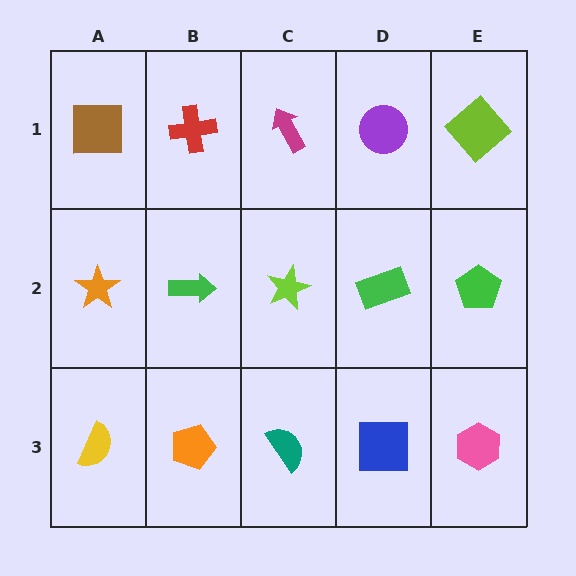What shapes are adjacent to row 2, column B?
A red cross (row 1, column B), an orange pentagon (row 3, column B), an orange star (row 2, column A), a lime star (row 2, column C).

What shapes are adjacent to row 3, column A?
An orange star (row 2, column A), an orange pentagon (row 3, column B).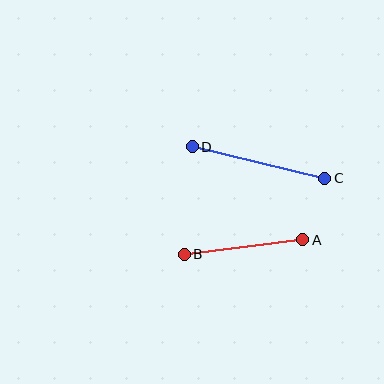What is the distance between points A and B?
The distance is approximately 119 pixels.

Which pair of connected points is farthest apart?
Points C and D are farthest apart.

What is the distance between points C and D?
The distance is approximately 136 pixels.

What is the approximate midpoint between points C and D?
The midpoint is at approximately (258, 163) pixels.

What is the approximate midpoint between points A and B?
The midpoint is at approximately (243, 247) pixels.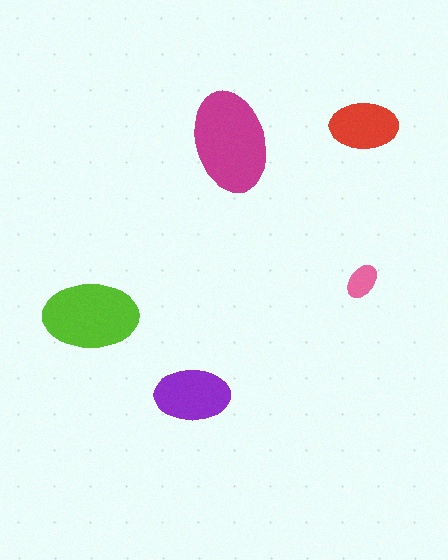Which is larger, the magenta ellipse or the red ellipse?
The magenta one.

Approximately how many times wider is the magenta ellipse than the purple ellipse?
About 1.5 times wider.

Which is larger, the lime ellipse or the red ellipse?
The lime one.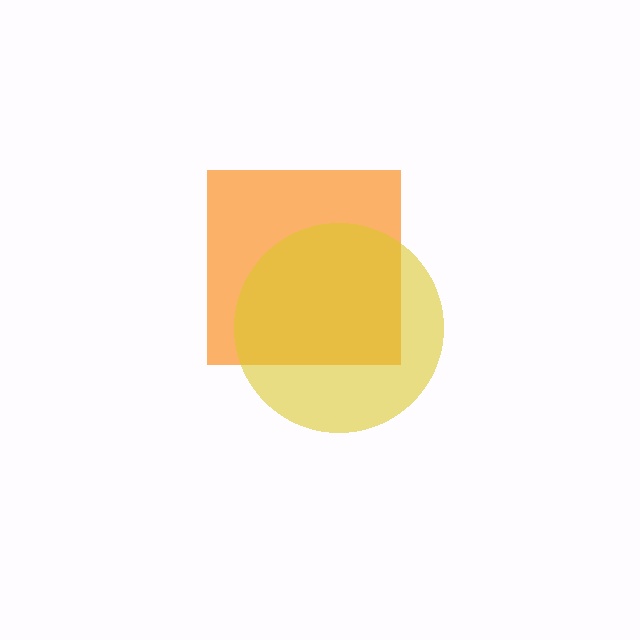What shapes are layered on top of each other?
The layered shapes are: an orange square, a yellow circle.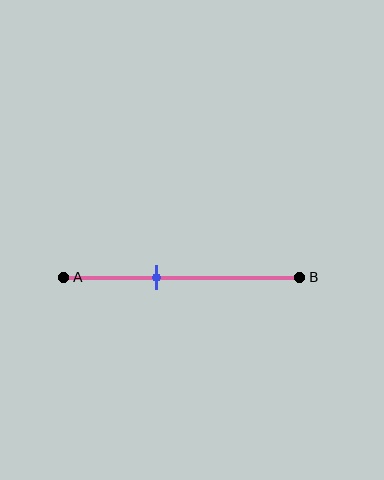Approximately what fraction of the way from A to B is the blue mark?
The blue mark is approximately 40% of the way from A to B.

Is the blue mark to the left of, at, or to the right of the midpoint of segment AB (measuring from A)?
The blue mark is to the left of the midpoint of segment AB.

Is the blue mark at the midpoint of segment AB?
No, the mark is at about 40% from A, not at the 50% midpoint.